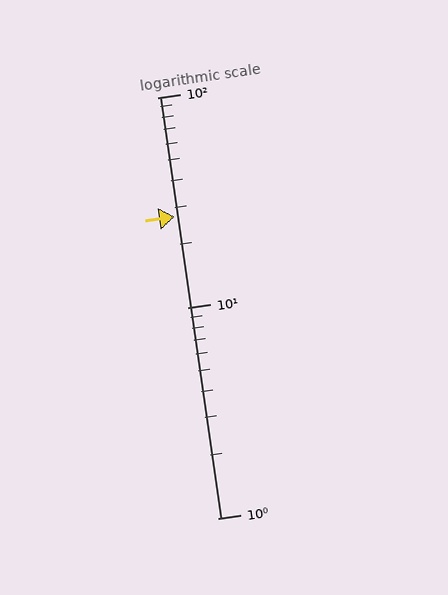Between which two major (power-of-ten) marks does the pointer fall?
The pointer is between 10 and 100.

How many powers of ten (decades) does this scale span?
The scale spans 2 decades, from 1 to 100.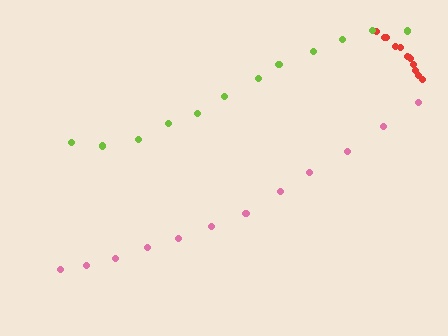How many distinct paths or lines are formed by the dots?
There are 3 distinct paths.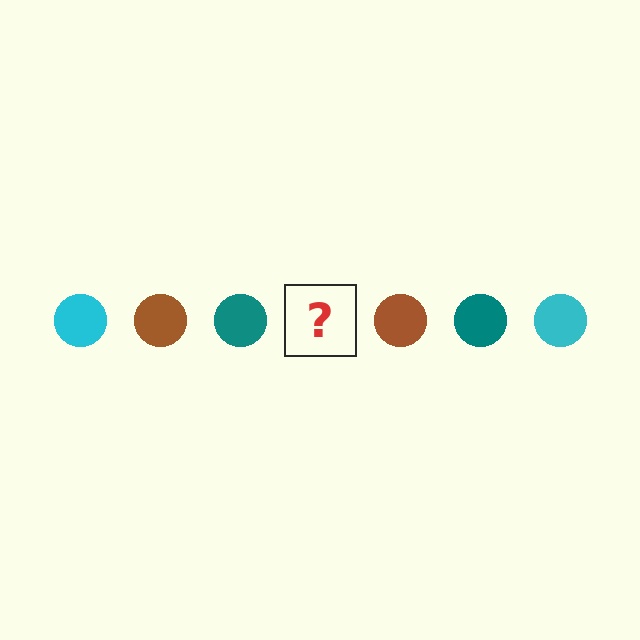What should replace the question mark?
The question mark should be replaced with a cyan circle.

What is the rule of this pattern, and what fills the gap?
The rule is that the pattern cycles through cyan, brown, teal circles. The gap should be filled with a cyan circle.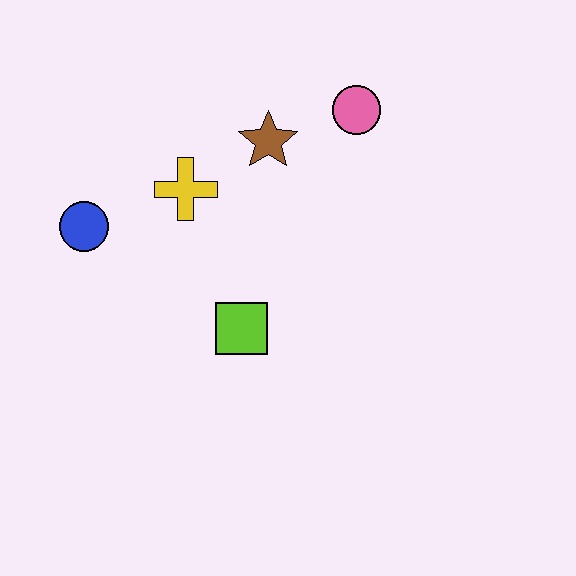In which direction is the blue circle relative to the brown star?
The blue circle is to the left of the brown star.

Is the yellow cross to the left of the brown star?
Yes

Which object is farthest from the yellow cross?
The pink circle is farthest from the yellow cross.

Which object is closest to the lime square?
The yellow cross is closest to the lime square.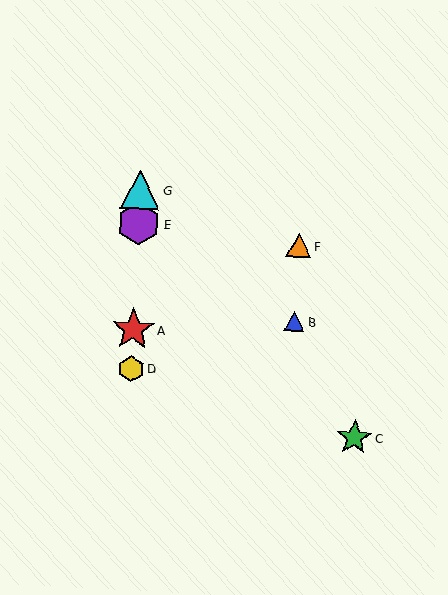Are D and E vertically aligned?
Yes, both are at x≈131.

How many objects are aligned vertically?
4 objects (A, D, E, G) are aligned vertically.